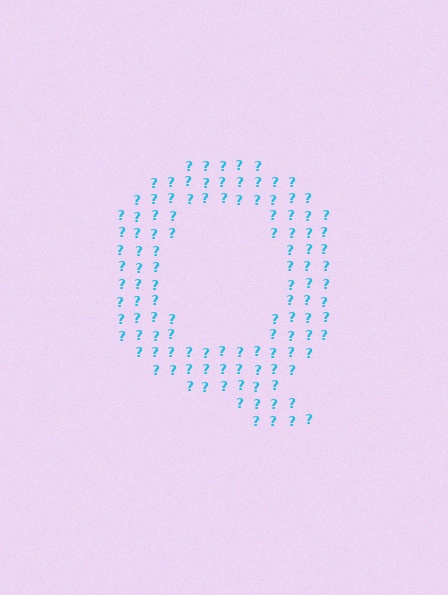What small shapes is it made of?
It is made of small question marks.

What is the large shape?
The large shape is the letter Q.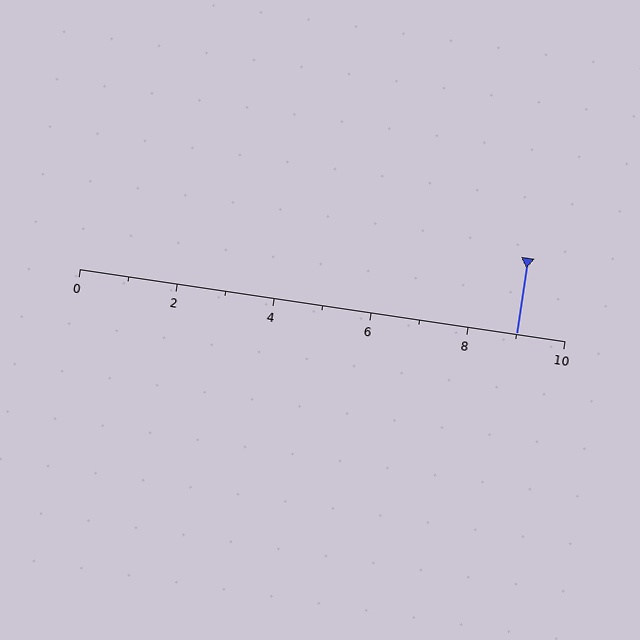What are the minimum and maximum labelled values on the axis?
The axis runs from 0 to 10.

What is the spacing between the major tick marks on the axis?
The major ticks are spaced 2 apart.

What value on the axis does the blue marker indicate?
The marker indicates approximately 9.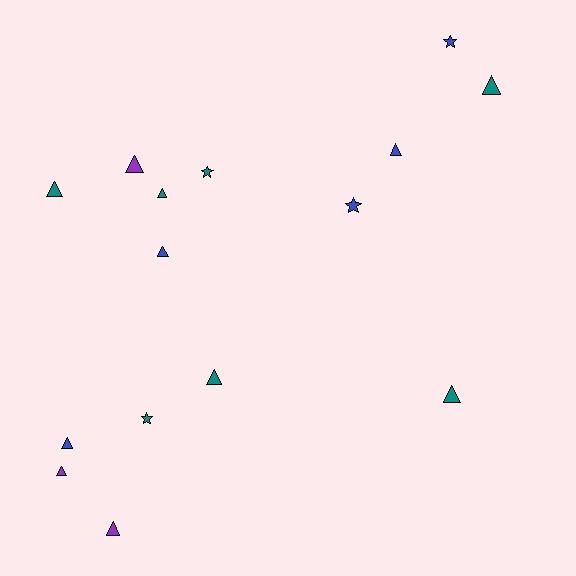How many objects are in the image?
There are 15 objects.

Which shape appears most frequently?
Triangle, with 11 objects.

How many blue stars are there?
There are 2 blue stars.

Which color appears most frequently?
Teal, with 7 objects.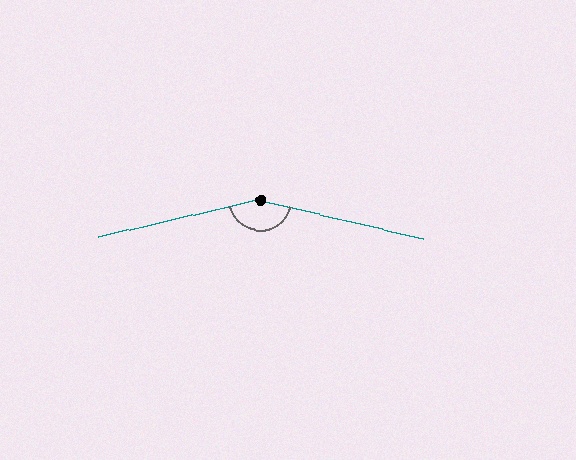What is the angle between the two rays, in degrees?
Approximately 154 degrees.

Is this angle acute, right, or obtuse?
It is obtuse.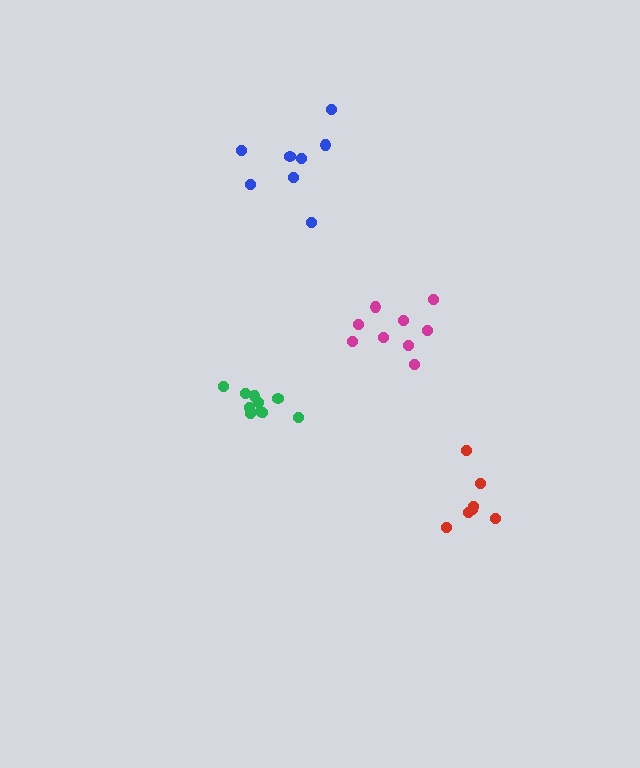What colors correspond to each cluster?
The clusters are colored: blue, red, green, magenta.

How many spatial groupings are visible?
There are 4 spatial groupings.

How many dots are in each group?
Group 1: 8 dots, Group 2: 7 dots, Group 3: 10 dots, Group 4: 9 dots (34 total).